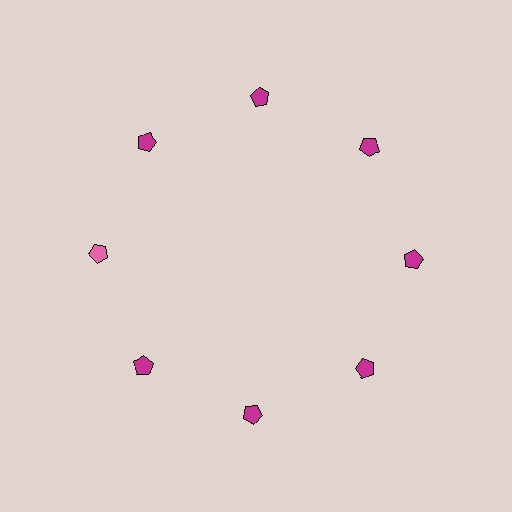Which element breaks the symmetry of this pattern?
The pink pentagon at roughly the 9 o'clock position breaks the symmetry. All other shapes are magenta pentagons.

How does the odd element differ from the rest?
It has a different color: pink instead of magenta.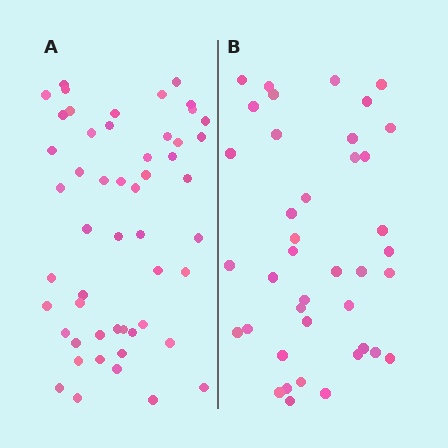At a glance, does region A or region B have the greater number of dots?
Region A (the left region) has more dots.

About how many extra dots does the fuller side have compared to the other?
Region A has roughly 12 or so more dots than region B.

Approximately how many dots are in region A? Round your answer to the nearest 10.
About 50 dots. (The exact count is 52, which rounds to 50.)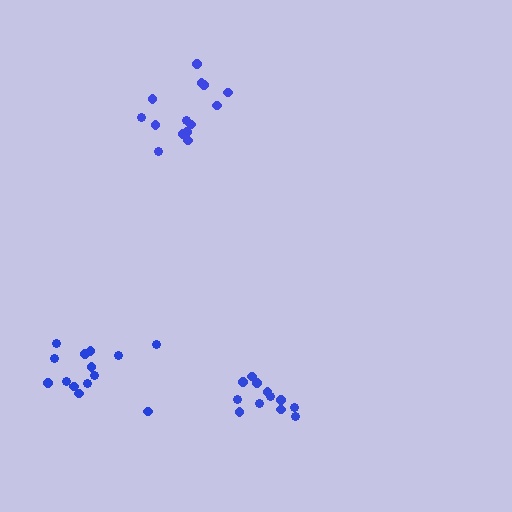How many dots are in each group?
Group 1: 12 dots, Group 2: 14 dots, Group 3: 14 dots (40 total).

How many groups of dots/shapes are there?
There are 3 groups.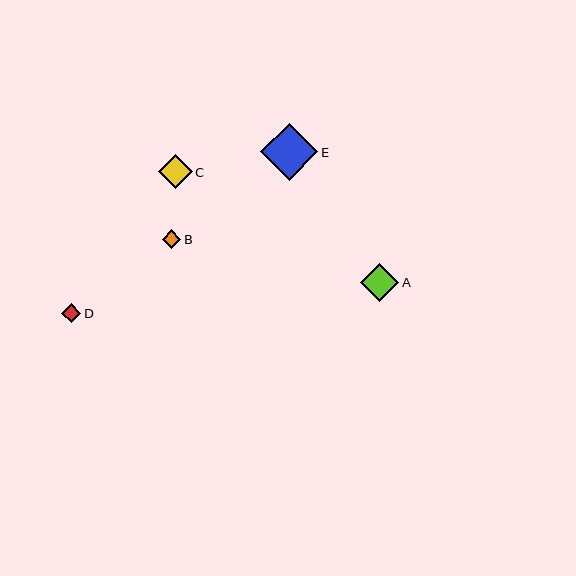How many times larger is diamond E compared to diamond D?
Diamond E is approximately 3.0 times the size of diamond D.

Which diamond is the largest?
Diamond E is the largest with a size of approximately 57 pixels.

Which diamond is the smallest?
Diamond B is the smallest with a size of approximately 18 pixels.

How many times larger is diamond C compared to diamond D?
Diamond C is approximately 1.8 times the size of diamond D.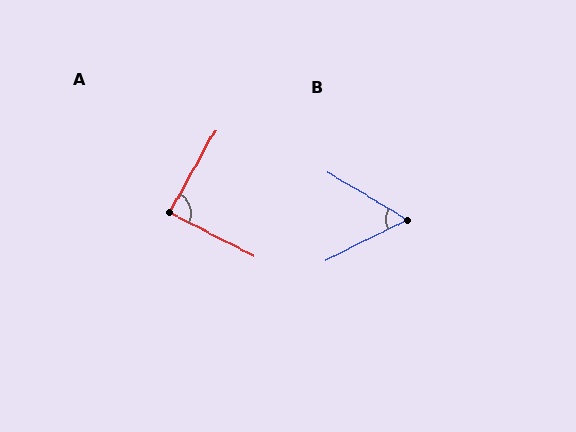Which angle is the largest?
A, at approximately 87 degrees.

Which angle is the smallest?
B, at approximately 58 degrees.